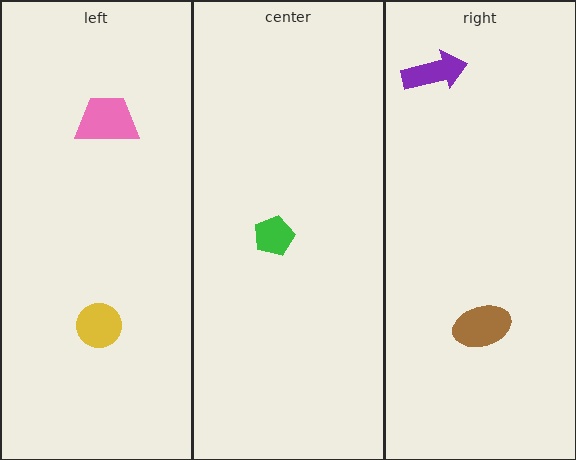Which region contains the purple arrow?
The right region.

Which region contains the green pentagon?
The center region.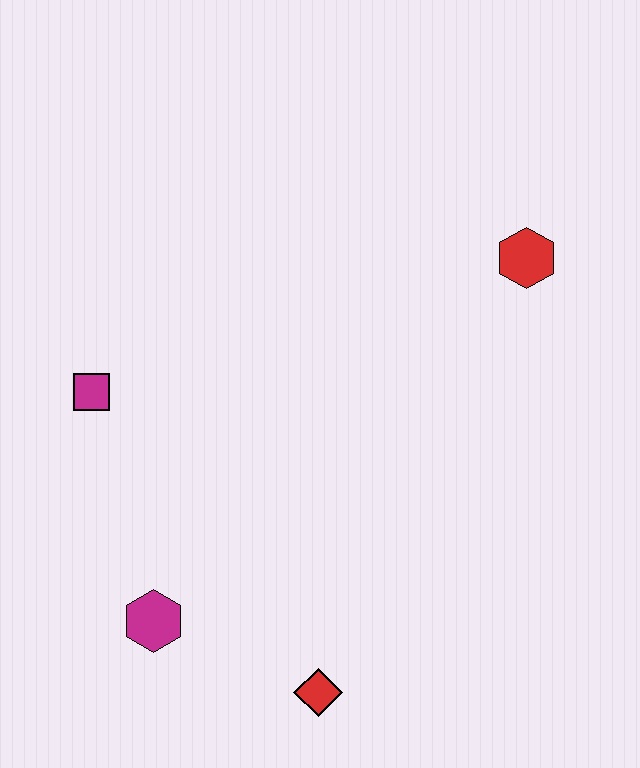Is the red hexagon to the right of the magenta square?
Yes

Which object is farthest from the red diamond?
The red hexagon is farthest from the red diamond.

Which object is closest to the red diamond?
The magenta hexagon is closest to the red diamond.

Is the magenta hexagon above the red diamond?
Yes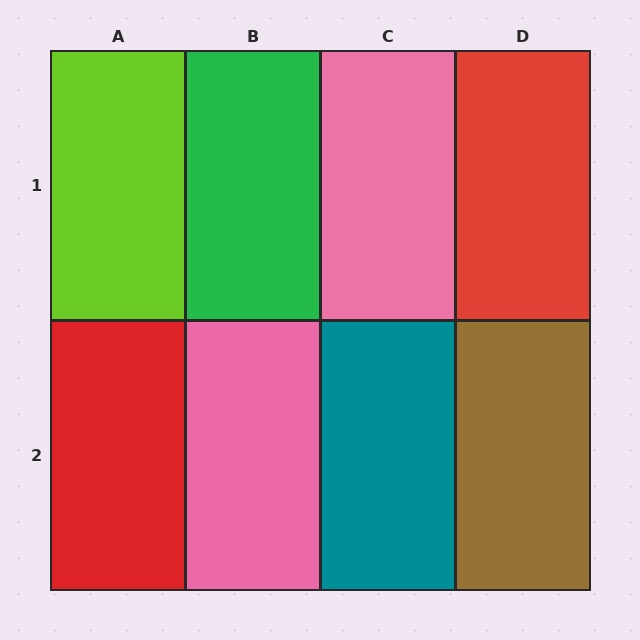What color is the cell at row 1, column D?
Red.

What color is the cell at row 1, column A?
Lime.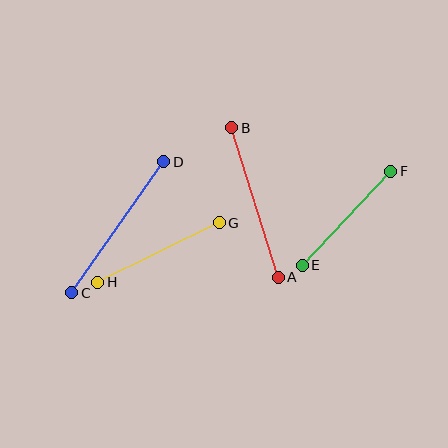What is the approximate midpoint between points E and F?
The midpoint is at approximately (346, 218) pixels.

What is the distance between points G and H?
The distance is approximately 135 pixels.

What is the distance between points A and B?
The distance is approximately 156 pixels.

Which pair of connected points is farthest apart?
Points C and D are farthest apart.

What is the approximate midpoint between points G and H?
The midpoint is at approximately (158, 253) pixels.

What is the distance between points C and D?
The distance is approximately 160 pixels.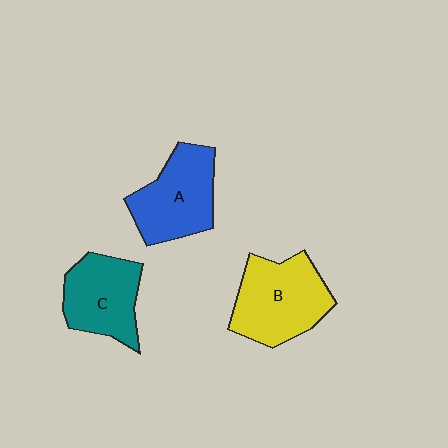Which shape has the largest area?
Shape B (yellow).